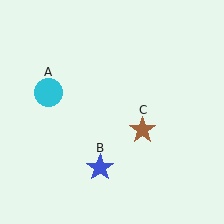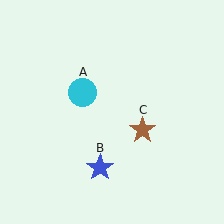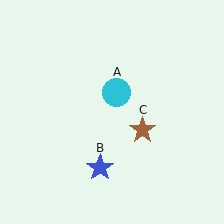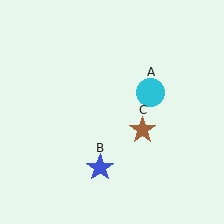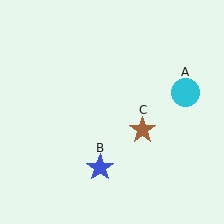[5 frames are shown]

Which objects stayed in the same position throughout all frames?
Blue star (object B) and brown star (object C) remained stationary.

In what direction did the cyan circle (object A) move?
The cyan circle (object A) moved right.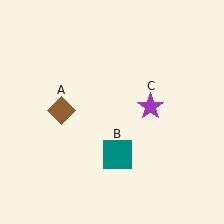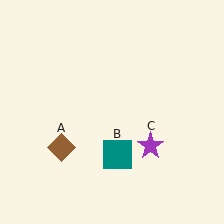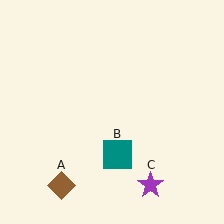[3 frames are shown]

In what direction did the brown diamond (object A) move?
The brown diamond (object A) moved down.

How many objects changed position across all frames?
2 objects changed position: brown diamond (object A), purple star (object C).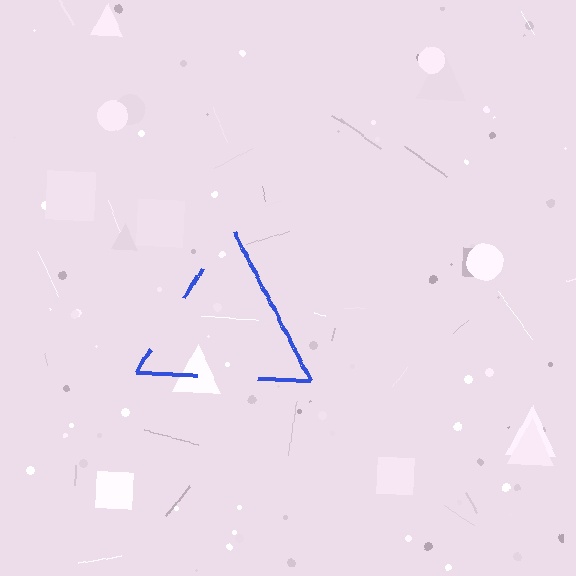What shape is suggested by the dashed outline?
The dashed outline suggests a triangle.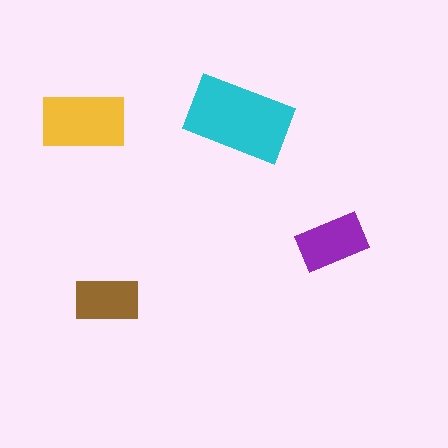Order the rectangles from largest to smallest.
the cyan one, the yellow one, the purple one, the brown one.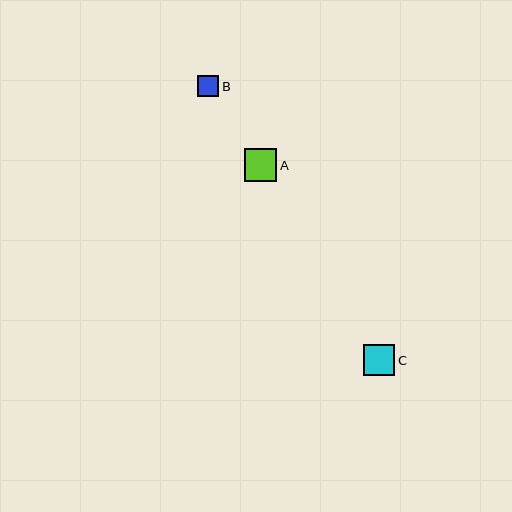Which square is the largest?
Square A is the largest with a size of approximately 32 pixels.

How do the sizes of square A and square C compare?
Square A and square C are approximately the same size.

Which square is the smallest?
Square B is the smallest with a size of approximately 21 pixels.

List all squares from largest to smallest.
From largest to smallest: A, C, B.